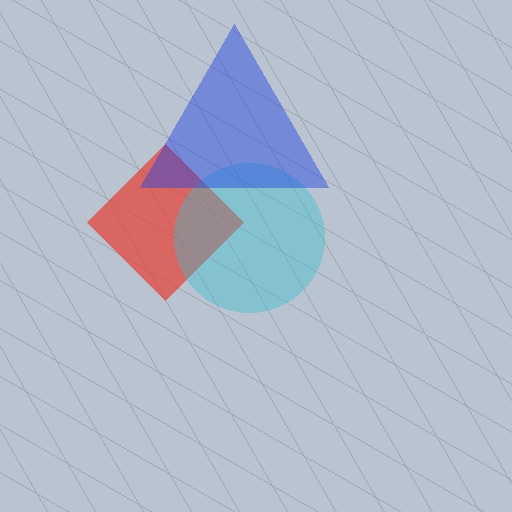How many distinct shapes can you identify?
There are 3 distinct shapes: a red diamond, a cyan circle, a blue triangle.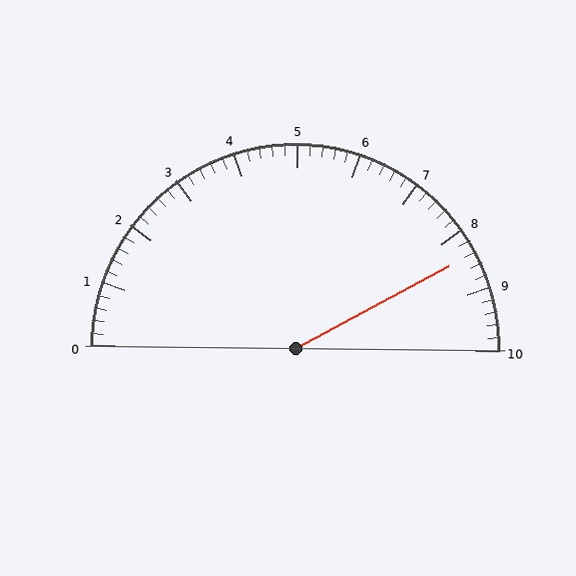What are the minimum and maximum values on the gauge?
The gauge ranges from 0 to 10.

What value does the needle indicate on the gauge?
The needle indicates approximately 8.4.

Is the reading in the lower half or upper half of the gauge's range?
The reading is in the upper half of the range (0 to 10).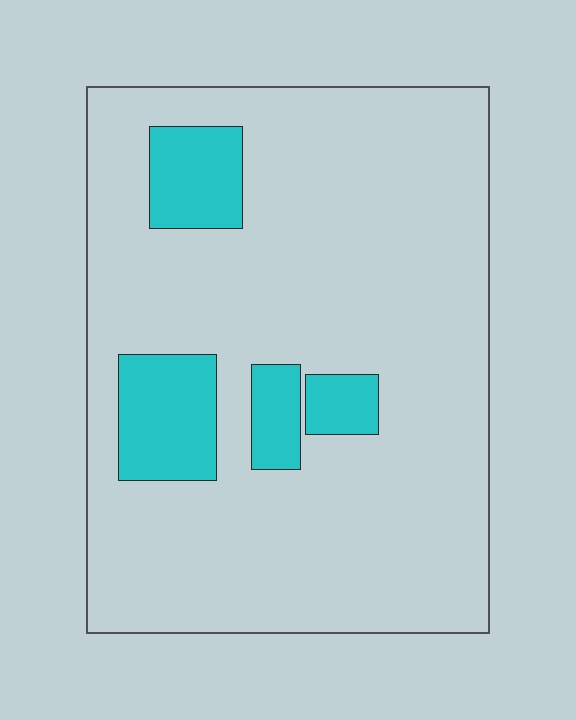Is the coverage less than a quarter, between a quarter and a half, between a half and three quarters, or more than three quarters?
Less than a quarter.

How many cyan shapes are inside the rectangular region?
4.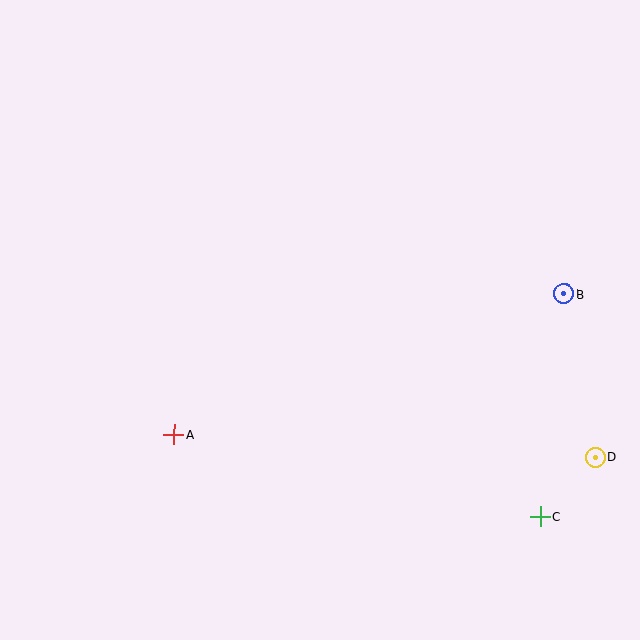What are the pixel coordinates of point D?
Point D is at (596, 457).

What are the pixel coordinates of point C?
Point C is at (541, 517).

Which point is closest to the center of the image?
Point A at (174, 435) is closest to the center.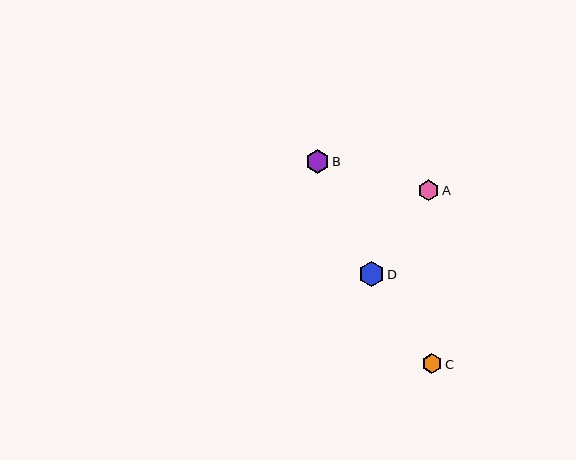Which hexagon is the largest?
Hexagon D is the largest with a size of approximately 25 pixels.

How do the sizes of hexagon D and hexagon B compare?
Hexagon D and hexagon B are approximately the same size.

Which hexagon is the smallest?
Hexagon C is the smallest with a size of approximately 20 pixels.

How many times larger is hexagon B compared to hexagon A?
Hexagon B is approximately 1.1 times the size of hexagon A.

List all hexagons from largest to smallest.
From largest to smallest: D, B, A, C.